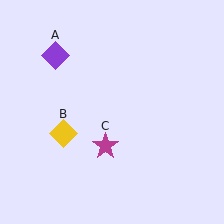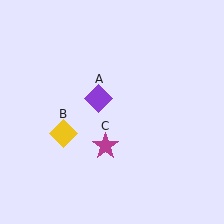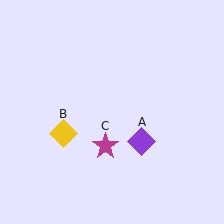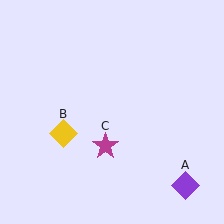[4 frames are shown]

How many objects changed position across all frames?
1 object changed position: purple diamond (object A).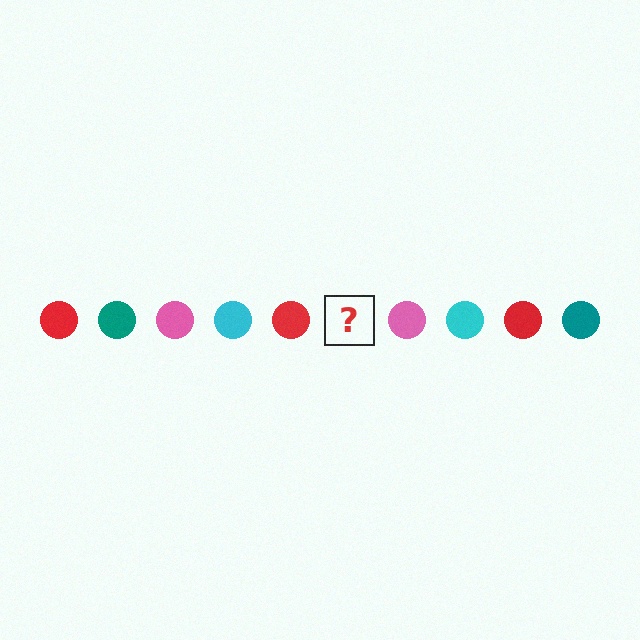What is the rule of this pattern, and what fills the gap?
The rule is that the pattern cycles through red, teal, pink, cyan circles. The gap should be filled with a teal circle.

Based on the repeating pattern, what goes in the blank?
The blank should be a teal circle.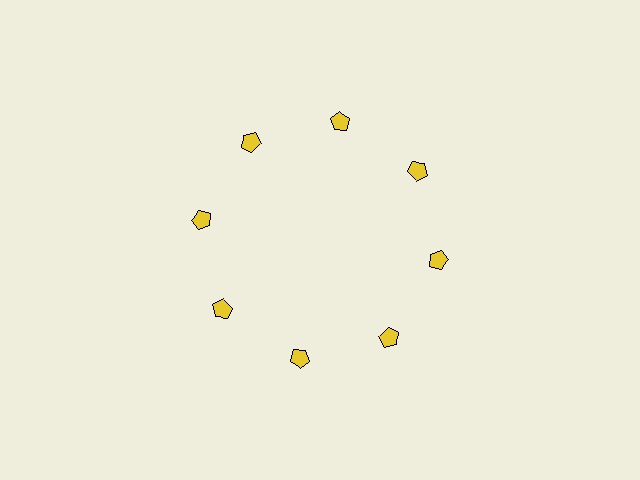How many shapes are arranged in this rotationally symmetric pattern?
There are 8 shapes, arranged in 8 groups of 1.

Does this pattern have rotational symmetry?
Yes, this pattern has 8-fold rotational symmetry. It looks the same after rotating 45 degrees around the center.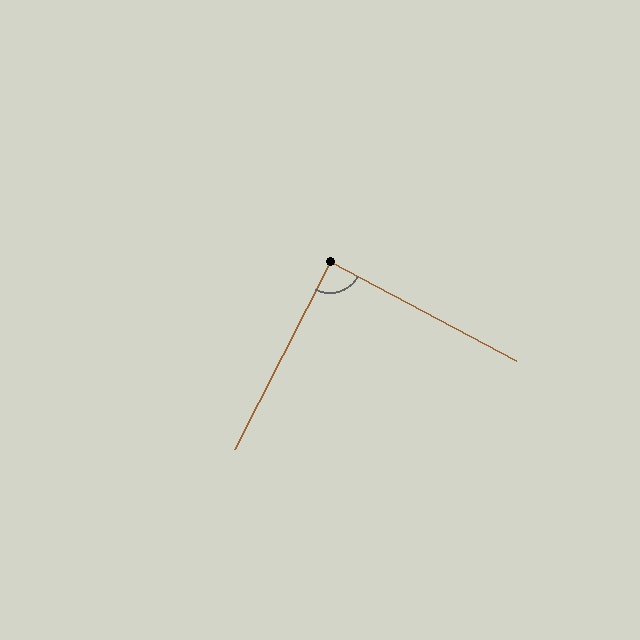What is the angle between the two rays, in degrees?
Approximately 89 degrees.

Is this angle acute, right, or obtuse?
It is approximately a right angle.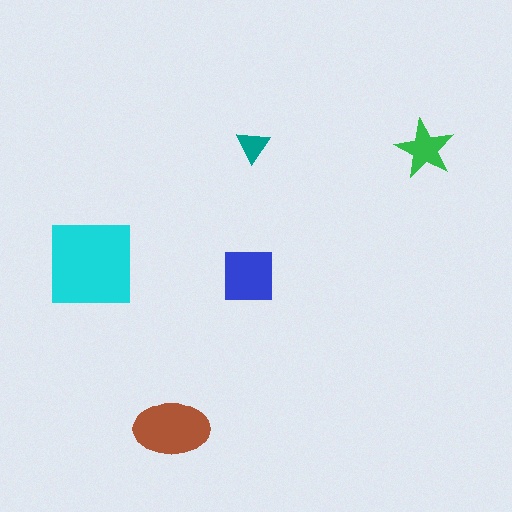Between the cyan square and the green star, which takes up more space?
The cyan square.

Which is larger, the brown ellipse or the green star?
The brown ellipse.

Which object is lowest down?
The brown ellipse is bottommost.